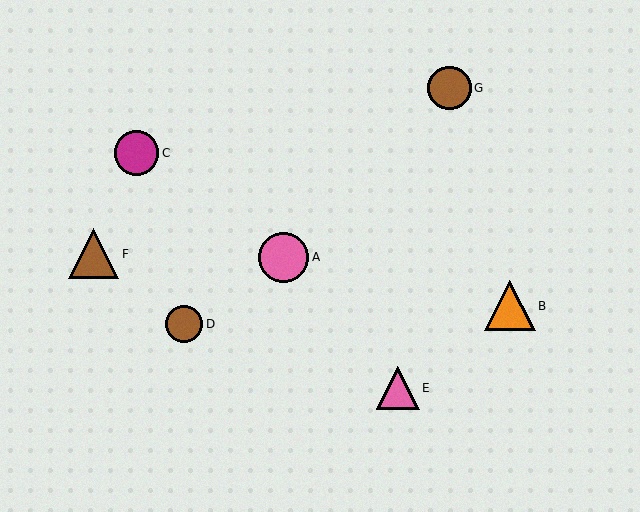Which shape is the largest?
The orange triangle (labeled B) is the largest.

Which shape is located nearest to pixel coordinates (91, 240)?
The brown triangle (labeled F) at (94, 254) is nearest to that location.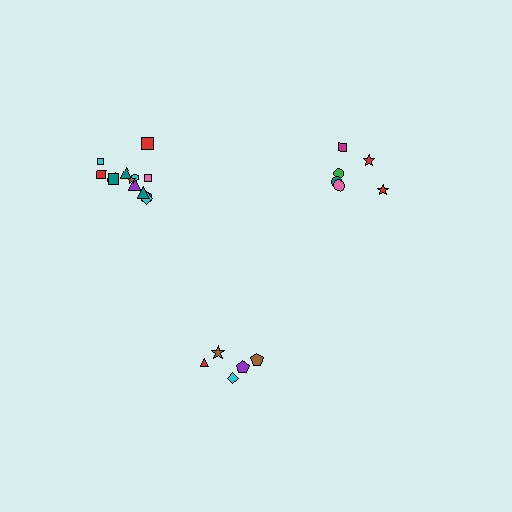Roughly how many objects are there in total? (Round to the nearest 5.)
Roughly 25 objects in total.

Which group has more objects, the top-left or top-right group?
The top-left group.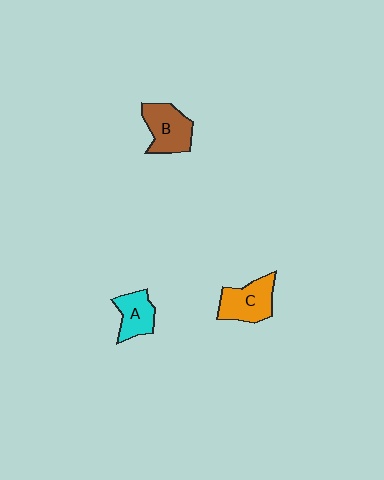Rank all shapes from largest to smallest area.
From largest to smallest: B (brown), C (orange), A (cyan).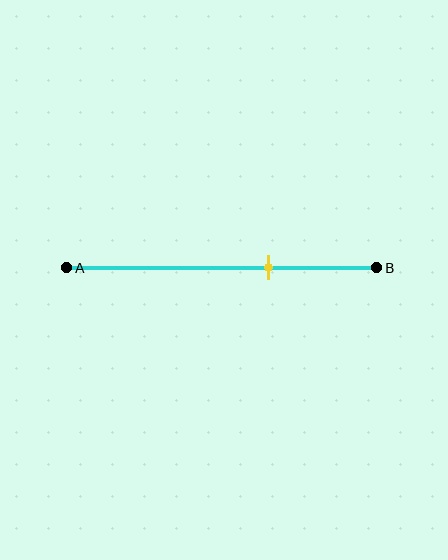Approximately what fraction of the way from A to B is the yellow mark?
The yellow mark is approximately 65% of the way from A to B.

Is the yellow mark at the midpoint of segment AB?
No, the mark is at about 65% from A, not at the 50% midpoint.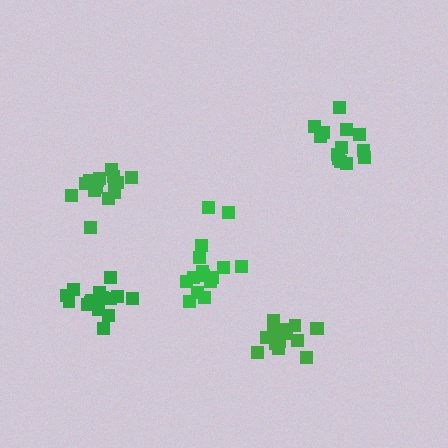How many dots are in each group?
Group 1: 16 dots, Group 2: 16 dots, Group 3: 15 dots, Group 4: 13 dots, Group 5: 15 dots (75 total).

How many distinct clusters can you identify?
There are 5 distinct clusters.